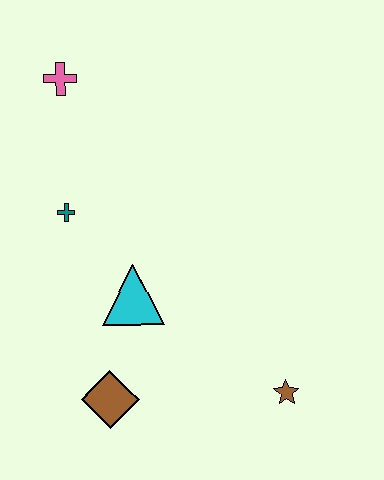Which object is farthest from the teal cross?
The brown star is farthest from the teal cross.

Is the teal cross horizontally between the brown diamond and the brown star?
No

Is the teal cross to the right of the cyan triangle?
No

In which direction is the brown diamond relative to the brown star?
The brown diamond is to the left of the brown star.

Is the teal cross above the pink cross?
No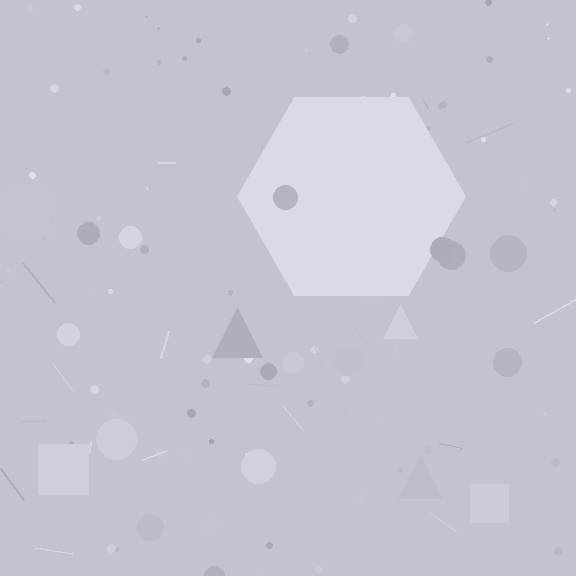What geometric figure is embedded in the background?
A hexagon is embedded in the background.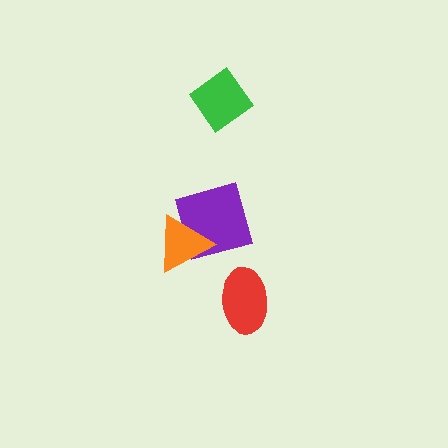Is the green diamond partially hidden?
No, no other shape covers it.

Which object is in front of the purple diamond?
The orange triangle is in front of the purple diamond.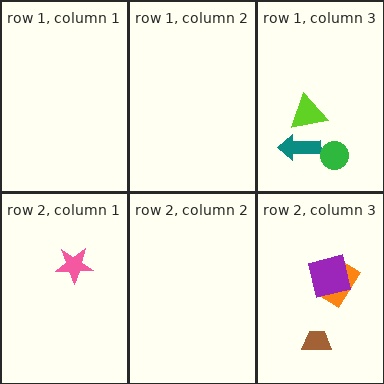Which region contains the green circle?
The row 1, column 3 region.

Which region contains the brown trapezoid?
The row 2, column 3 region.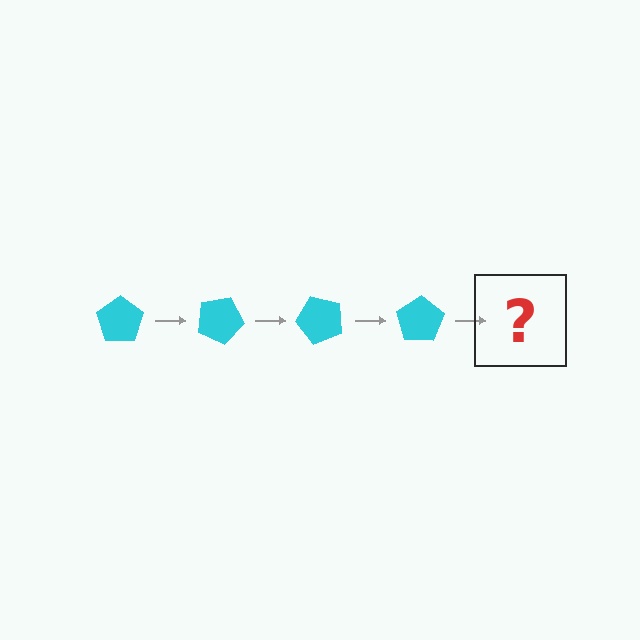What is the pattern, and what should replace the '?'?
The pattern is that the pentagon rotates 25 degrees each step. The '?' should be a cyan pentagon rotated 100 degrees.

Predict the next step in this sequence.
The next step is a cyan pentagon rotated 100 degrees.